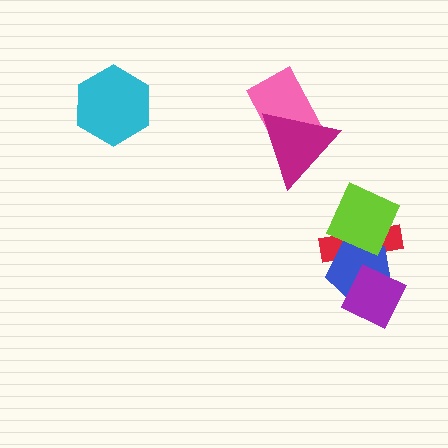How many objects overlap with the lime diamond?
2 objects overlap with the lime diamond.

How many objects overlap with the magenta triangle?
1 object overlaps with the magenta triangle.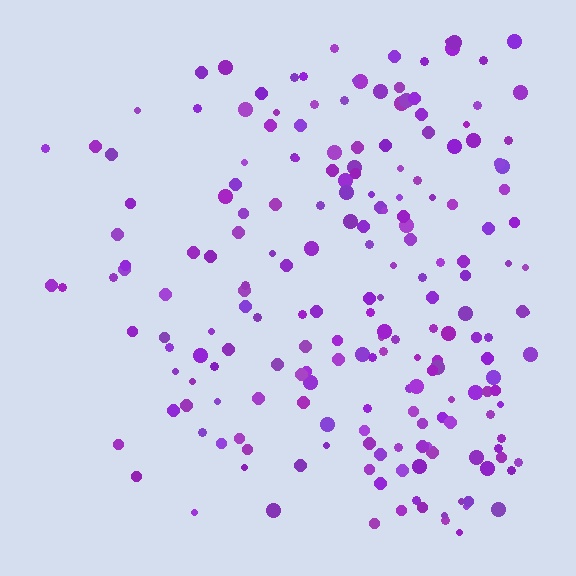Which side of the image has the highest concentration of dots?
The right.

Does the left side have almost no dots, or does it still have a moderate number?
Still a moderate number, just noticeably fewer than the right.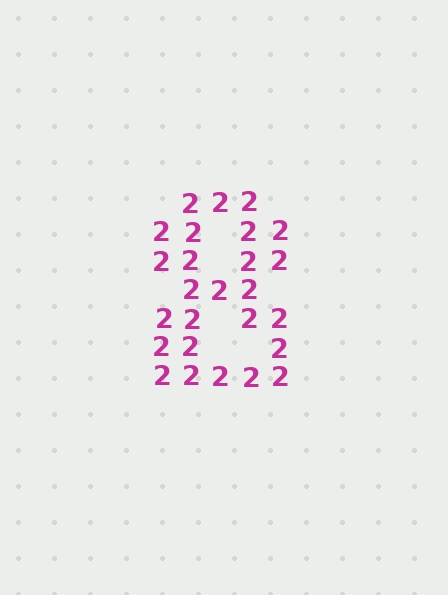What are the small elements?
The small elements are digit 2's.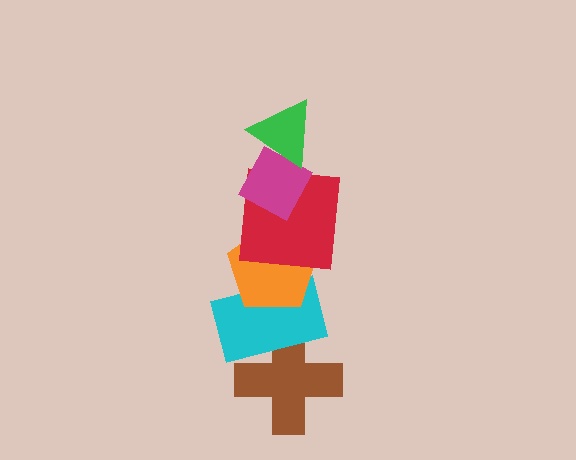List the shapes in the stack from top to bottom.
From top to bottom: the green triangle, the magenta diamond, the red square, the orange pentagon, the cyan rectangle, the brown cross.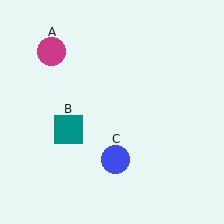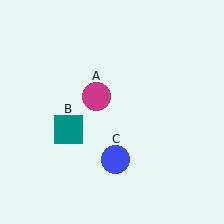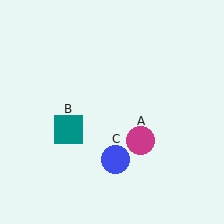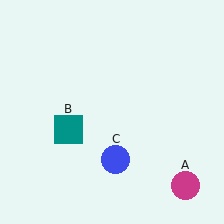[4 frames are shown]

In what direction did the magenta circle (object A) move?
The magenta circle (object A) moved down and to the right.